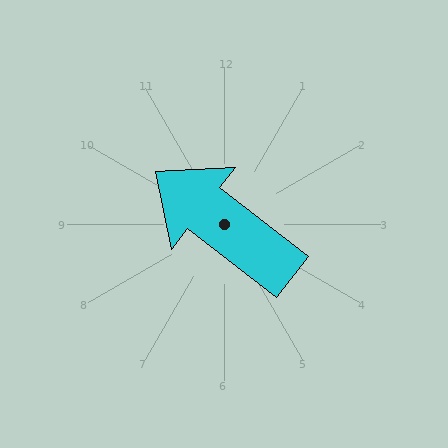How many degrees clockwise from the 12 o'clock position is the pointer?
Approximately 308 degrees.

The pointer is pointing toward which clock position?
Roughly 10 o'clock.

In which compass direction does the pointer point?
Northwest.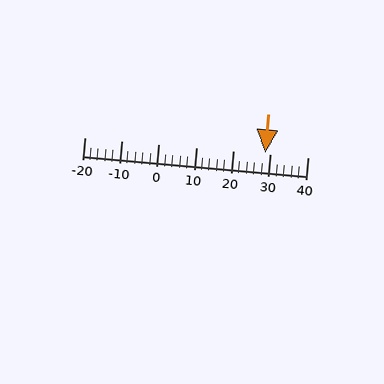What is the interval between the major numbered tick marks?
The major tick marks are spaced 10 units apart.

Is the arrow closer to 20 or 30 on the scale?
The arrow is closer to 30.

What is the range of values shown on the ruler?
The ruler shows values from -20 to 40.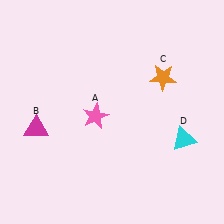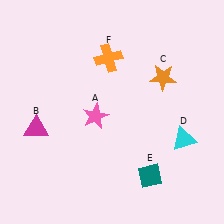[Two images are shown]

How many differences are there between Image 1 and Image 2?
There are 2 differences between the two images.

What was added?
A teal diamond (E), an orange cross (F) were added in Image 2.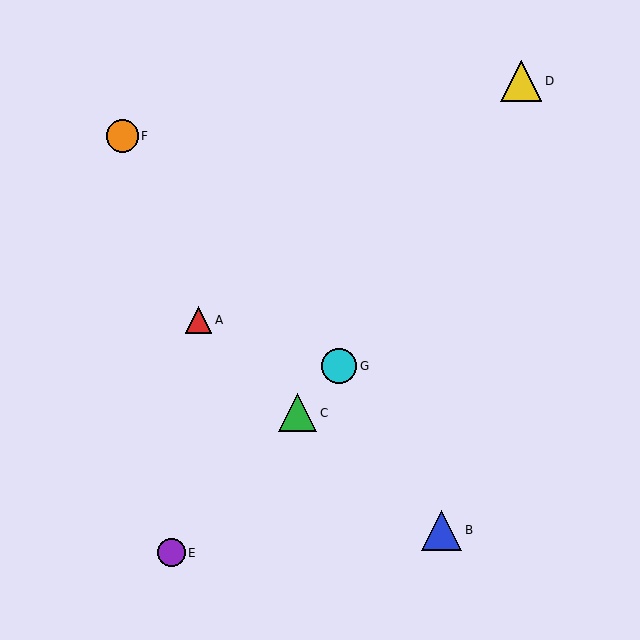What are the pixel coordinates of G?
Object G is at (339, 366).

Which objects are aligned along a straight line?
Objects C, E, G are aligned along a straight line.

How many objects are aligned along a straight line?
3 objects (C, E, G) are aligned along a straight line.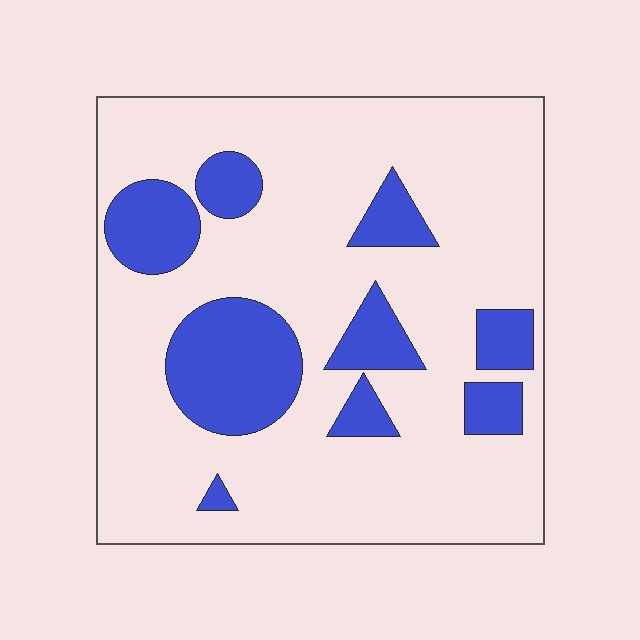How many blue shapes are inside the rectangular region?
9.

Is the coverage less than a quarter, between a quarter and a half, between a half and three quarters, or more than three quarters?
Less than a quarter.